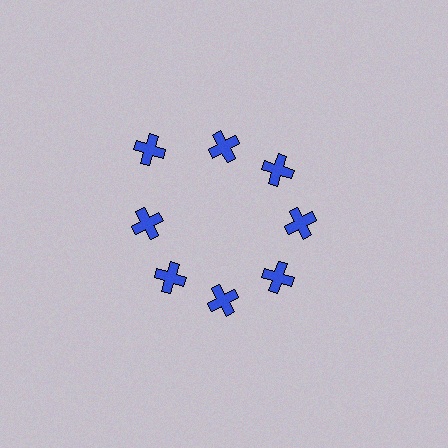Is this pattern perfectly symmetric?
No. The 8 blue crosses are arranged in a ring, but one element near the 10 o'clock position is pushed outward from the center, breaking the 8-fold rotational symmetry.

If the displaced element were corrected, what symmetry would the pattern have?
It would have 8-fold rotational symmetry — the pattern would map onto itself every 45 degrees.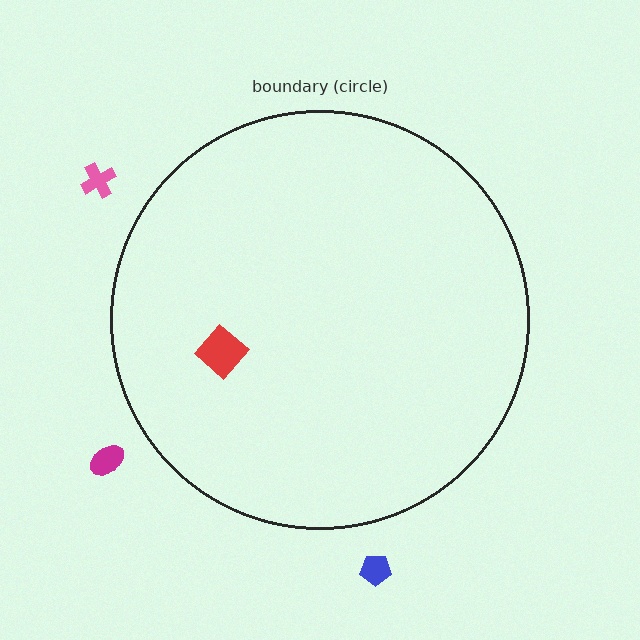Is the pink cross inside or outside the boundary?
Outside.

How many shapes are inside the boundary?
1 inside, 3 outside.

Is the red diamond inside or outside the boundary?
Inside.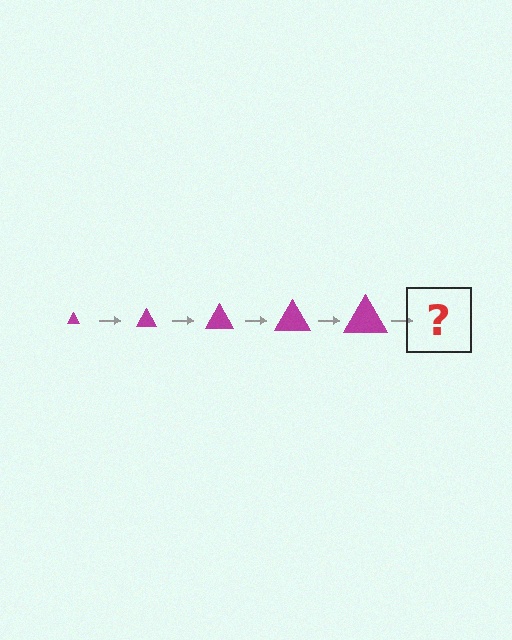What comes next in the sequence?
The next element should be a magenta triangle, larger than the previous one.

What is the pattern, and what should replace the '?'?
The pattern is that the triangle gets progressively larger each step. The '?' should be a magenta triangle, larger than the previous one.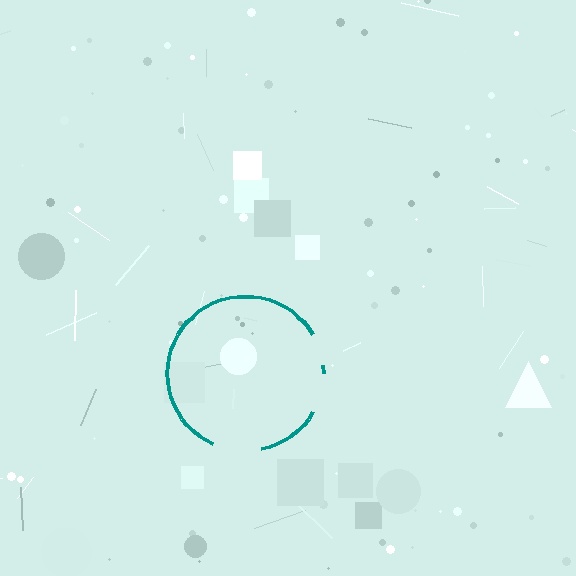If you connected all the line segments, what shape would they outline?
They would outline a circle.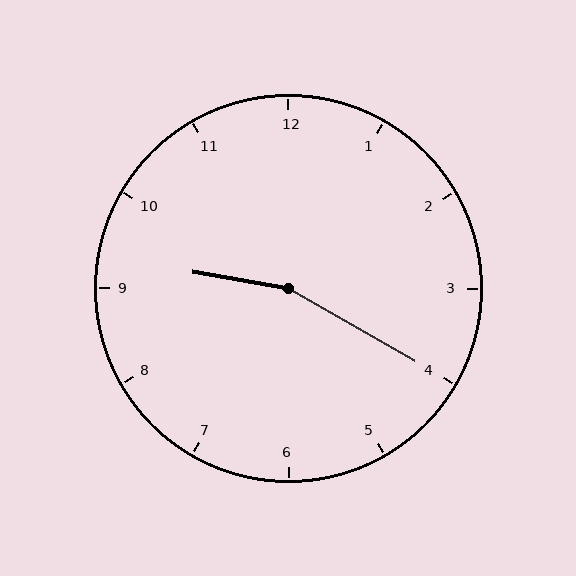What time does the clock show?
9:20.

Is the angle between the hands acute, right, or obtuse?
It is obtuse.